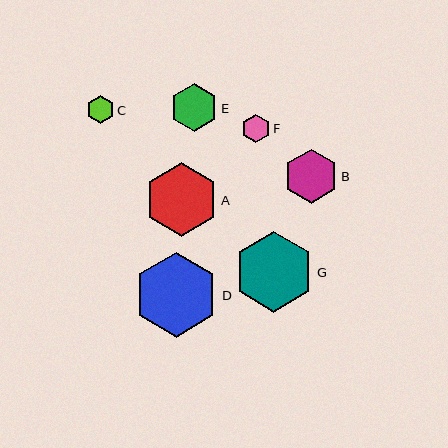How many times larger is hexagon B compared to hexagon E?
Hexagon B is approximately 1.1 times the size of hexagon E.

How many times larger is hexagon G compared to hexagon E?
Hexagon G is approximately 1.7 times the size of hexagon E.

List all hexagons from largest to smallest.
From largest to smallest: D, G, A, B, E, F, C.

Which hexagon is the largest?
Hexagon D is the largest with a size of approximately 85 pixels.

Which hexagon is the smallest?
Hexagon C is the smallest with a size of approximately 28 pixels.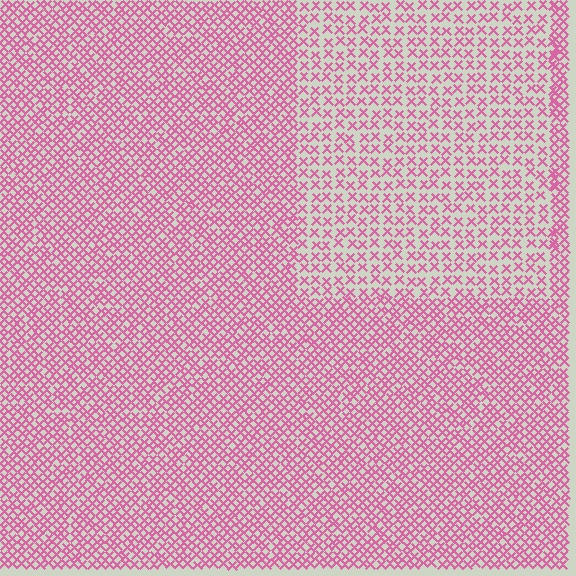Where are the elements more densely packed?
The elements are more densely packed outside the rectangle boundary.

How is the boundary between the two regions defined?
The boundary is defined by a change in element density (approximately 1.9x ratio). All elements are the same color, size, and shape.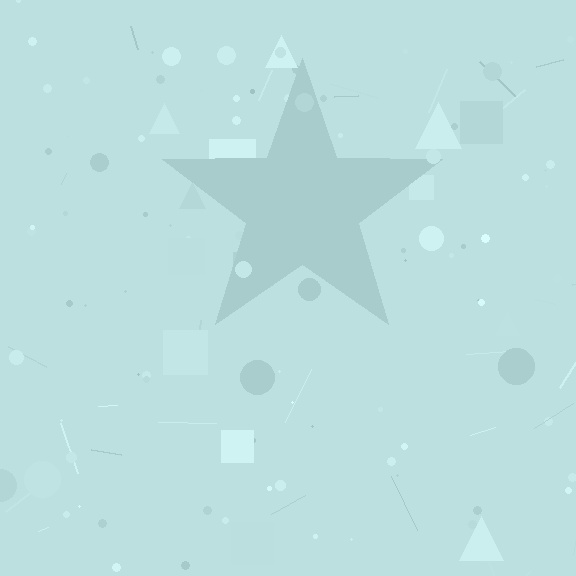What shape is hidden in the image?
A star is hidden in the image.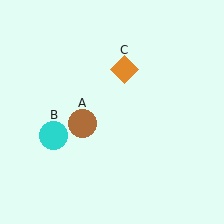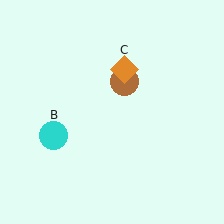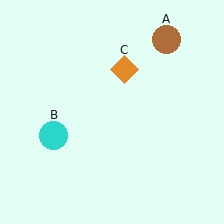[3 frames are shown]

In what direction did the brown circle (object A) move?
The brown circle (object A) moved up and to the right.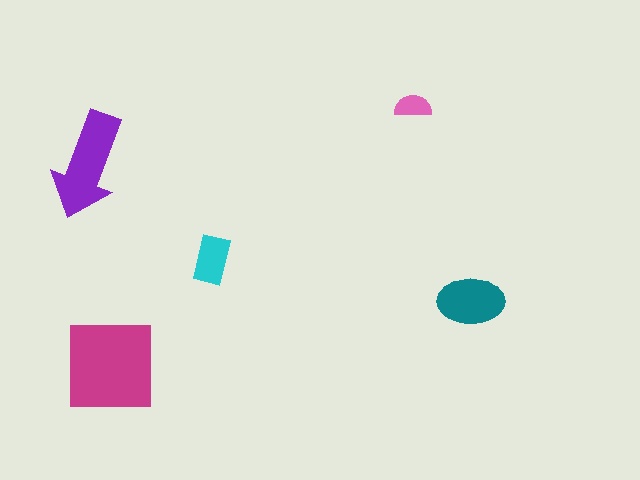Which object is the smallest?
The pink semicircle.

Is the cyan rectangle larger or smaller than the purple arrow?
Smaller.